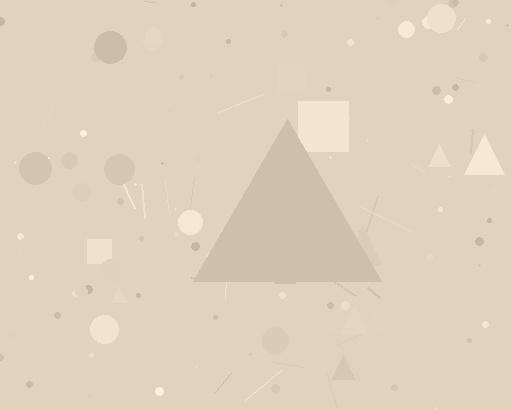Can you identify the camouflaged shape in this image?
The camouflaged shape is a triangle.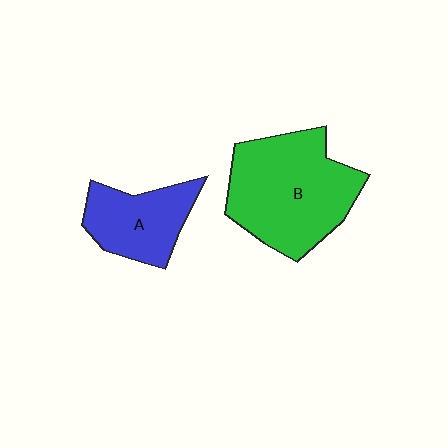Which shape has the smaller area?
Shape A (blue).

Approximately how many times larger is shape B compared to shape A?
Approximately 1.8 times.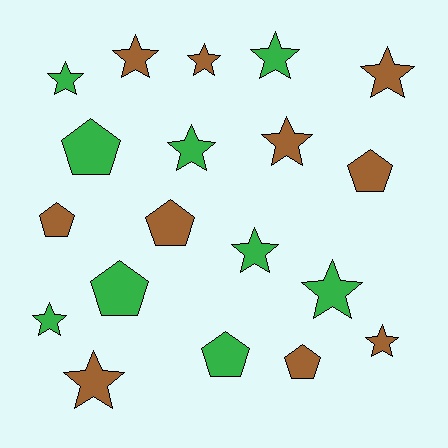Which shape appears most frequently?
Star, with 12 objects.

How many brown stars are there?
There are 6 brown stars.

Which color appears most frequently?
Brown, with 10 objects.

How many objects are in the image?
There are 19 objects.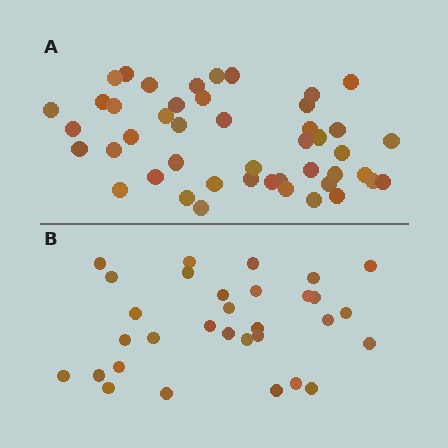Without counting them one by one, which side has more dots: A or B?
Region A (the top region) has more dots.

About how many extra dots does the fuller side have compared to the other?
Region A has approximately 15 more dots than region B.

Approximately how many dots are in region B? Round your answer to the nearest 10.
About 30 dots. (The exact count is 31, which rounds to 30.)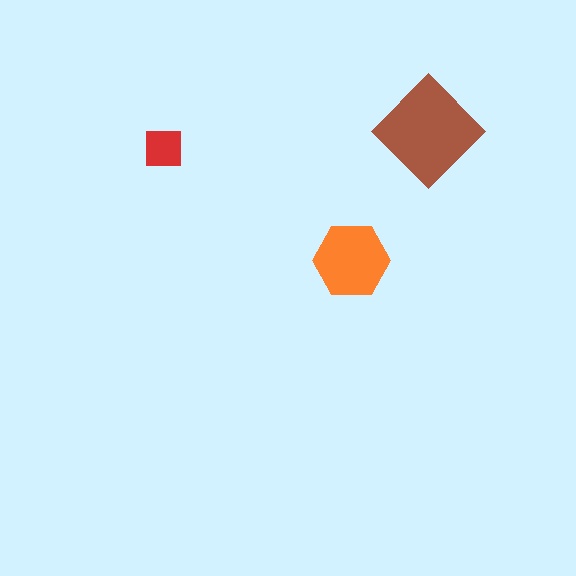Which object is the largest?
The brown diamond.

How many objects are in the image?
There are 3 objects in the image.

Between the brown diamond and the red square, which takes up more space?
The brown diamond.